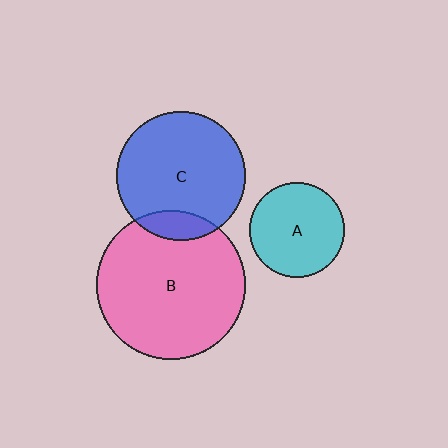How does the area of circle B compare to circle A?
Approximately 2.4 times.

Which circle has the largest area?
Circle B (pink).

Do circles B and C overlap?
Yes.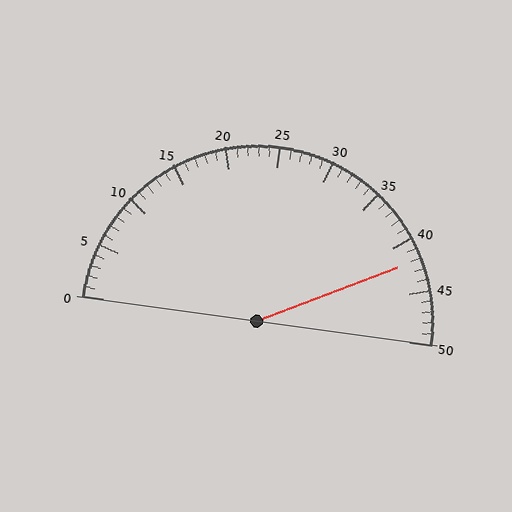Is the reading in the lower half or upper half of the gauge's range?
The reading is in the upper half of the range (0 to 50).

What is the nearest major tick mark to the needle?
The nearest major tick mark is 40.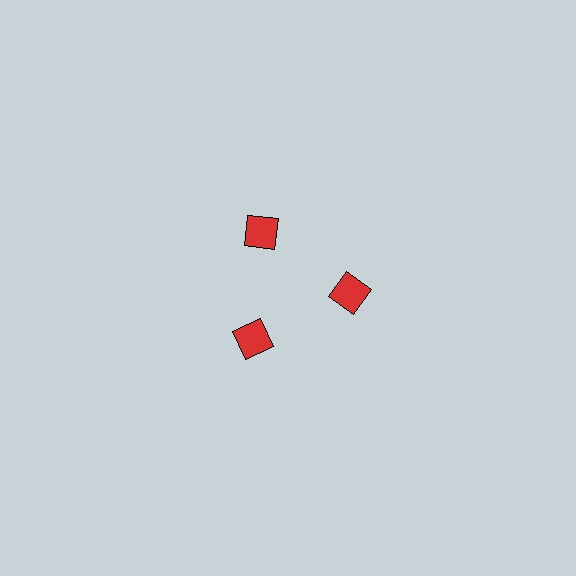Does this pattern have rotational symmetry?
Yes, this pattern has 3-fold rotational symmetry. It looks the same after rotating 120 degrees around the center.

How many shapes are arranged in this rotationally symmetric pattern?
There are 3 shapes, arranged in 3 groups of 1.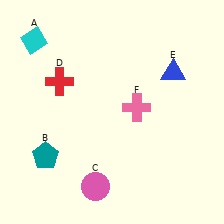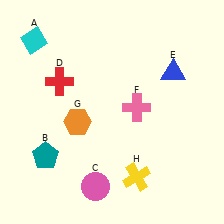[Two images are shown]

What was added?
An orange hexagon (G), a yellow cross (H) were added in Image 2.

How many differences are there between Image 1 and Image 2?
There are 2 differences between the two images.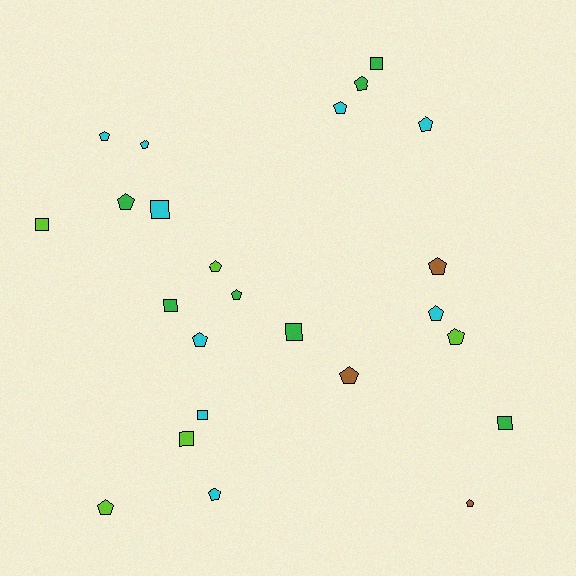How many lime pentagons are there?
There are 3 lime pentagons.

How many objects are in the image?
There are 24 objects.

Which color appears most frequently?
Cyan, with 9 objects.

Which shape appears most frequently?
Pentagon, with 16 objects.